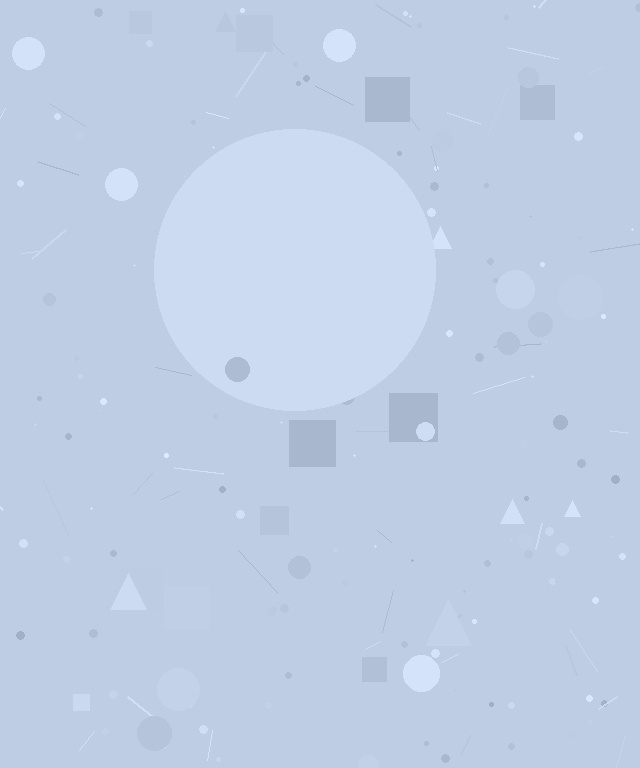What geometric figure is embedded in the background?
A circle is embedded in the background.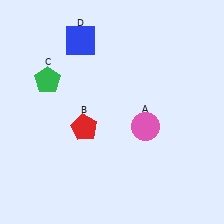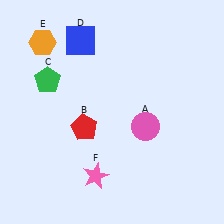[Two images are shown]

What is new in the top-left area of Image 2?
An orange hexagon (E) was added in the top-left area of Image 2.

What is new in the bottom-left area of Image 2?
A pink star (F) was added in the bottom-left area of Image 2.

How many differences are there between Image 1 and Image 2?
There are 2 differences between the two images.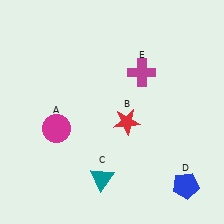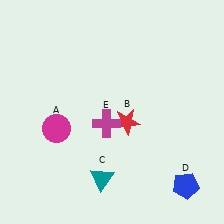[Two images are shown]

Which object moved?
The magenta cross (E) moved down.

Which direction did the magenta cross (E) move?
The magenta cross (E) moved down.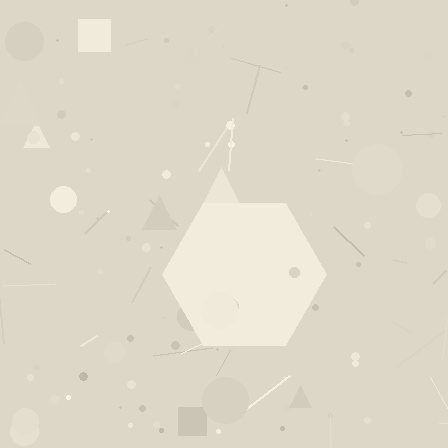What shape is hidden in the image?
A hexagon is hidden in the image.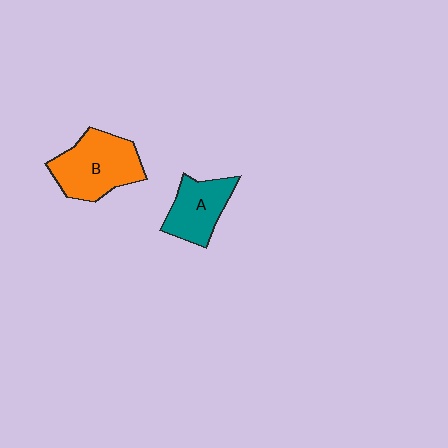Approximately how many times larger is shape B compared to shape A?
Approximately 1.4 times.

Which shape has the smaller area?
Shape A (teal).